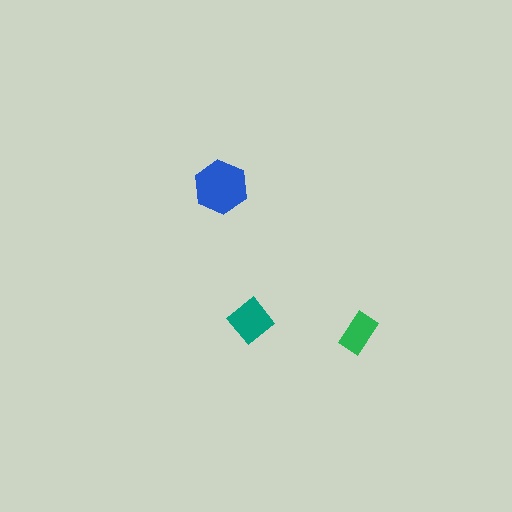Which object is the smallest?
The green rectangle.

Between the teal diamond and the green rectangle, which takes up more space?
The teal diamond.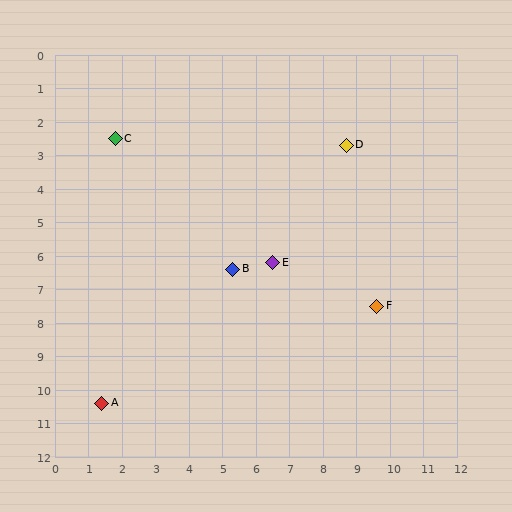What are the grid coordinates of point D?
Point D is at approximately (8.7, 2.7).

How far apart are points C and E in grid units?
Points C and E are about 6.0 grid units apart.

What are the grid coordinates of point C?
Point C is at approximately (1.8, 2.5).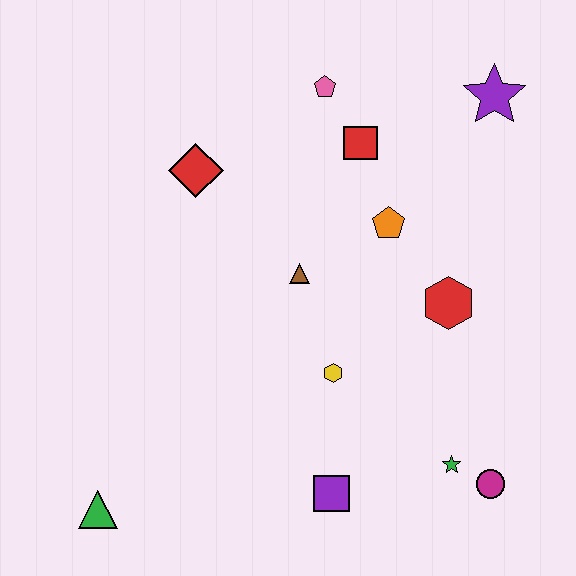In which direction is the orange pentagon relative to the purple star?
The orange pentagon is below the purple star.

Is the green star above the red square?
No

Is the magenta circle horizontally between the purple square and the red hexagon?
No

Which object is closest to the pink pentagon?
The red square is closest to the pink pentagon.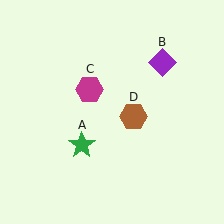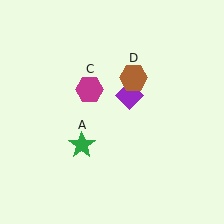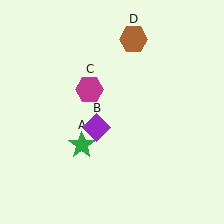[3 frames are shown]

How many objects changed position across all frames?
2 objects changed position: purple diamond (object B), brown hexagon (object D).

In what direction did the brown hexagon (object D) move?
The brown hexagon (object D) moved up.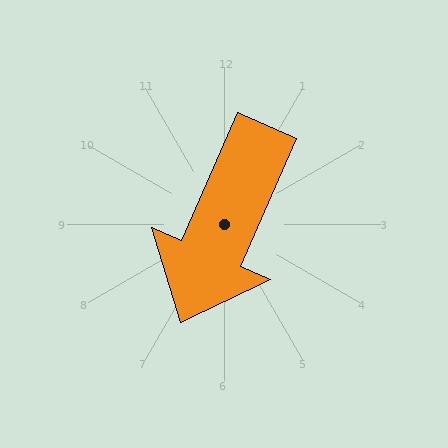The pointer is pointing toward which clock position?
Roughly 7 o'clock.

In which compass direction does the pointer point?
Southwest.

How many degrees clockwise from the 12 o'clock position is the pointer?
Approximately 204 degrees.